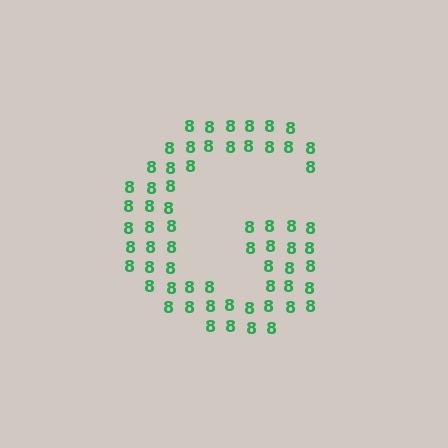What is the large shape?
The large shape is the letter G.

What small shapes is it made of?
It is made of small digit 8's.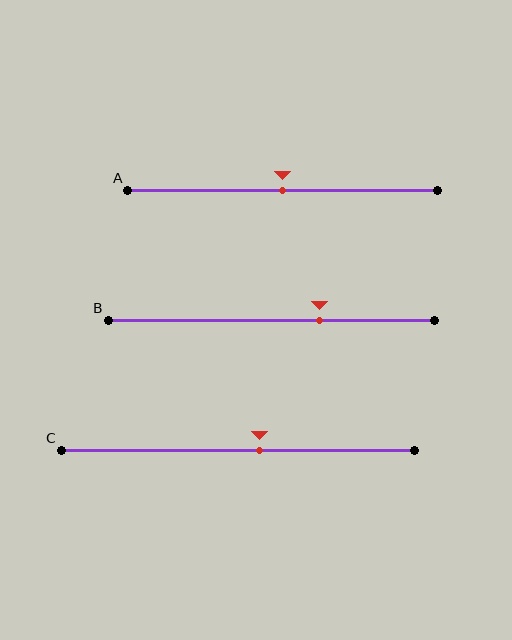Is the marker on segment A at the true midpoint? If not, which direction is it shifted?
Yes, the marker on segment A is at the true midpoint.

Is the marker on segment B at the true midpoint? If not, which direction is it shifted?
No, the marker on segment B is shifted to the right by about 15% of the segment length.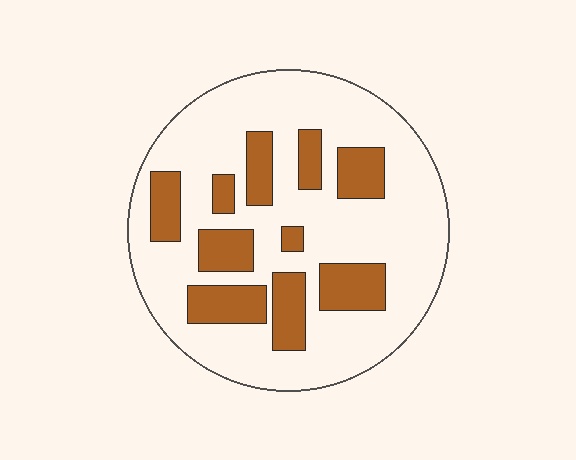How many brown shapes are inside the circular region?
10.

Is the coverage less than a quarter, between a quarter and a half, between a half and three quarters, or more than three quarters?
Between a quarter and a half.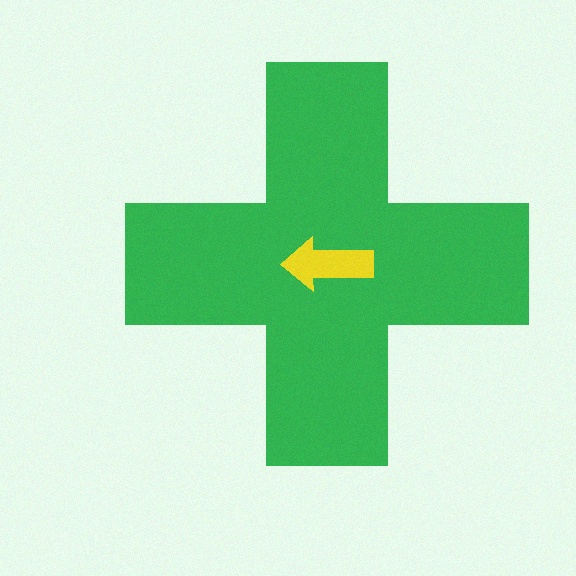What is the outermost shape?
The green cross.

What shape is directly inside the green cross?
The yellow arrow.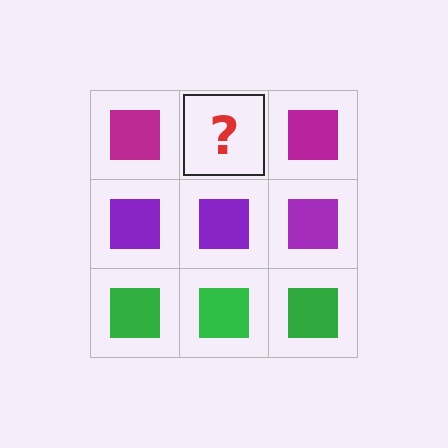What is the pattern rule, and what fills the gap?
The rule is that each row has a consistent color. The gap should be filled with a magenta square.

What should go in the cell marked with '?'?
The missing cell should contain a magenta square.